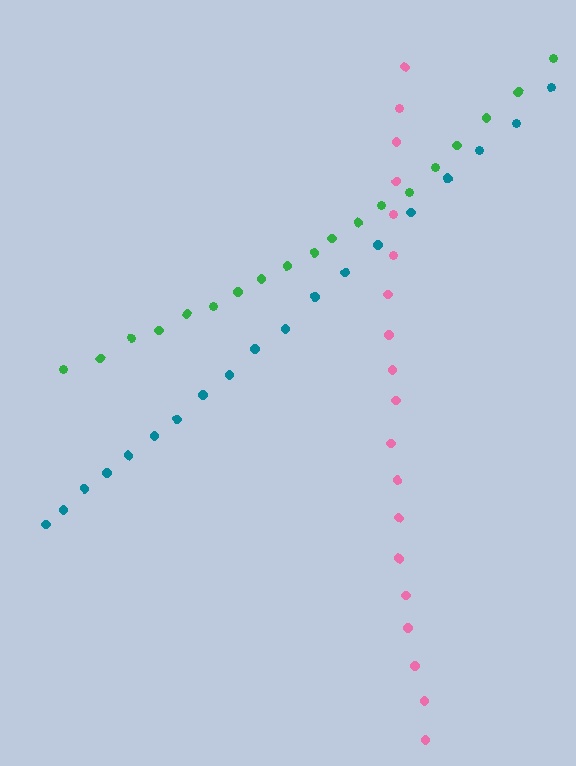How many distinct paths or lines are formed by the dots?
There are 3 distinct paths.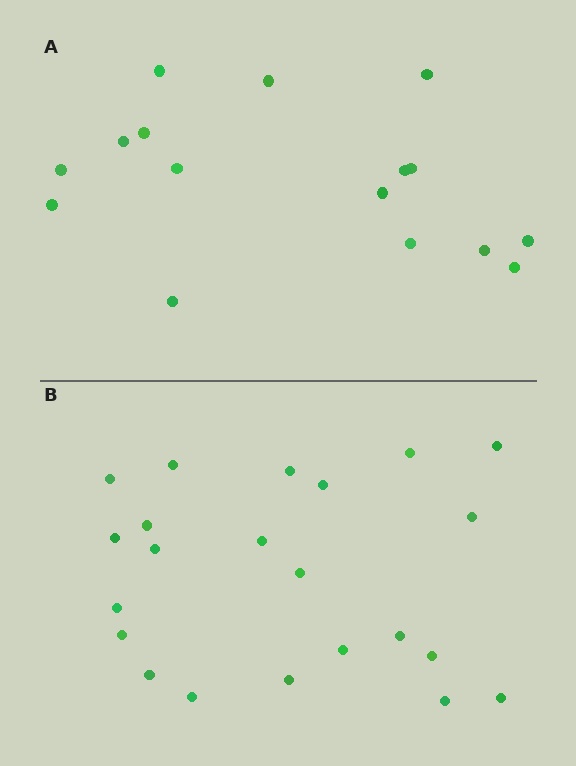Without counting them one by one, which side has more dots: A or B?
Region B (the bottom region) has more dots.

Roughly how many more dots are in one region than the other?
Region B has about 6 more dots than region A.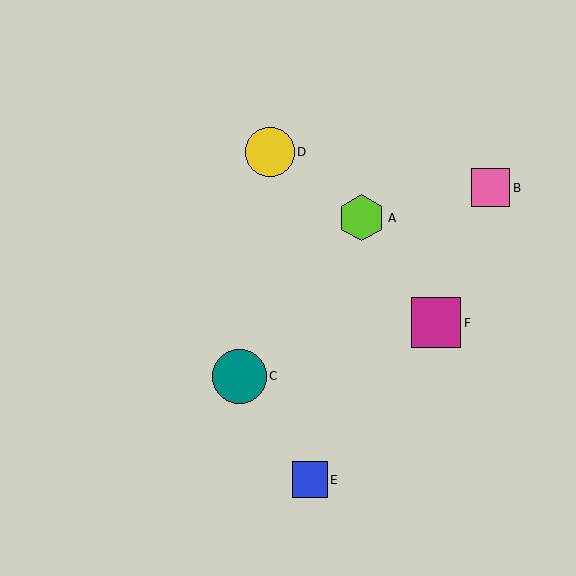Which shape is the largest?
The teal circle (labeled C) is the largest.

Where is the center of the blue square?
The center of the blue square is at (310, 480).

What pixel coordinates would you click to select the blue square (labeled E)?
Click at (310, 480) to select the blue square E.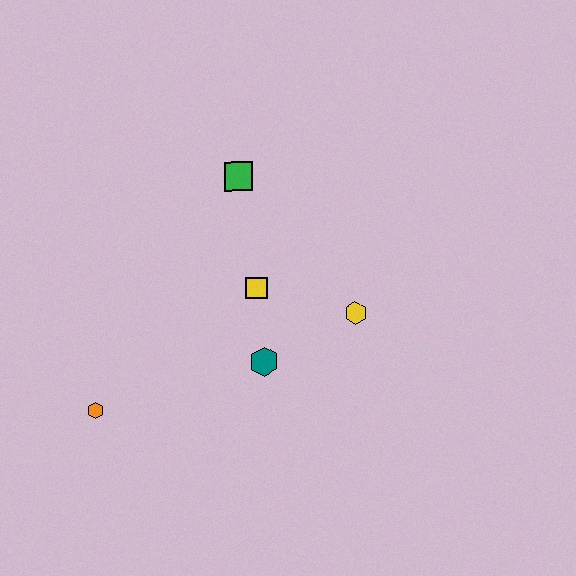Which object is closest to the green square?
The yellow square is closest to the green square.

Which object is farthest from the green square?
The orange hexagon is farthest from the green square.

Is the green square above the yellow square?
Yes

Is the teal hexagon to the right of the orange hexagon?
Yes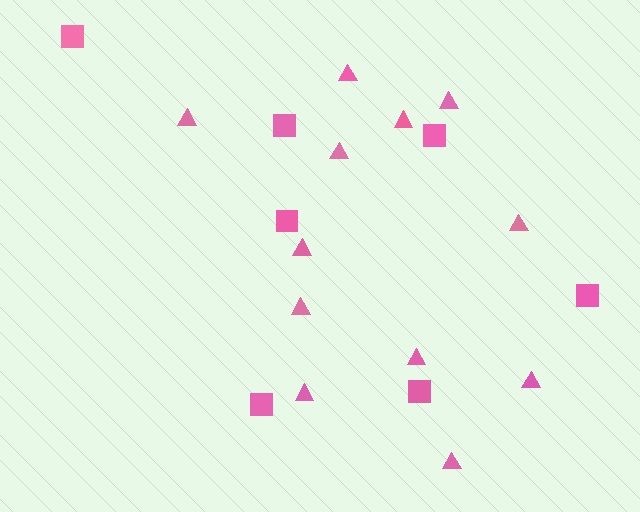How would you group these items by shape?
There are 2 groups: one group of triangles (12) and one group of squares (7).